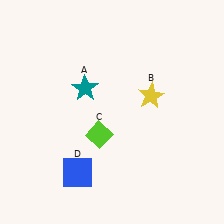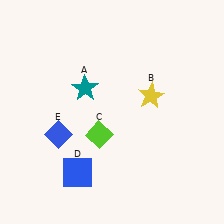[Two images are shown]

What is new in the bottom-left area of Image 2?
A blue diamond (E) was added in the bottom-left area of Image 2.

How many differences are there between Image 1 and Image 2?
There is 1 difference between the two images.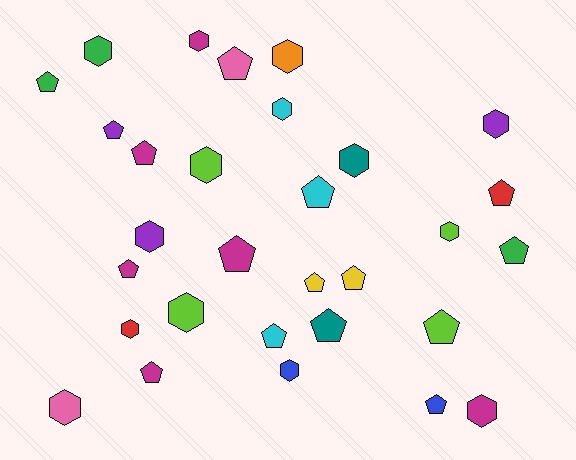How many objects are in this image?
There are 30 objects.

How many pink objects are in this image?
There are 2 pink objects.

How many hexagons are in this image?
There are 14 hexagons.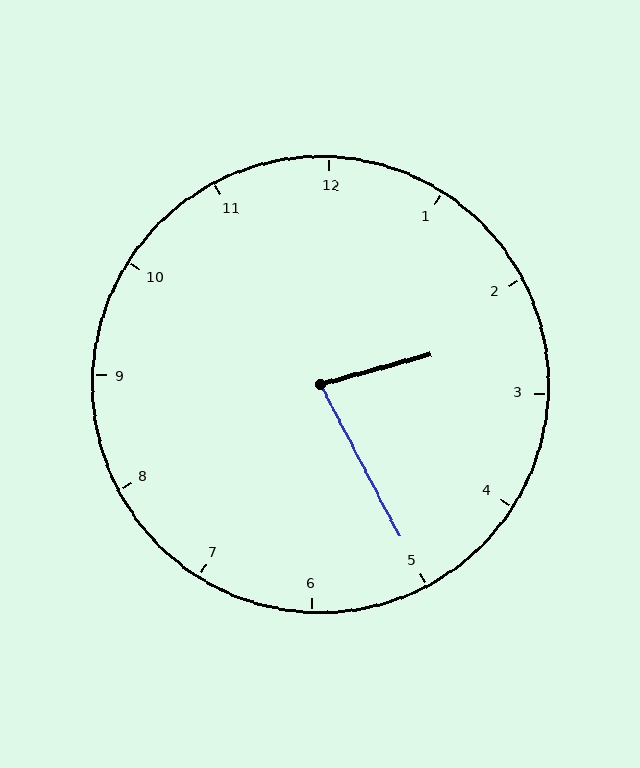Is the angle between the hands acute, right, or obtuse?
It is acute.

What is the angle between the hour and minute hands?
Approximately 78 degrees.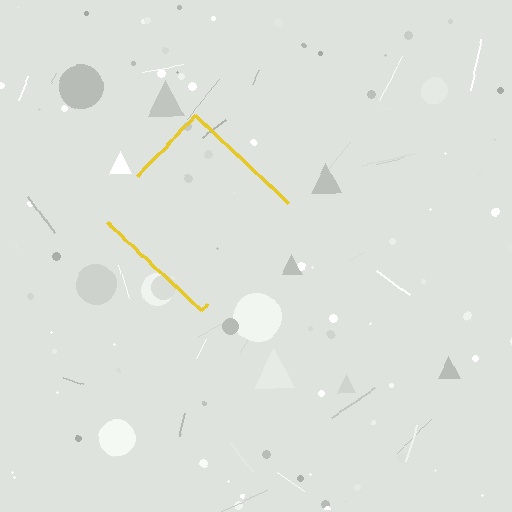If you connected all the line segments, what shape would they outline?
They would outline a diamond.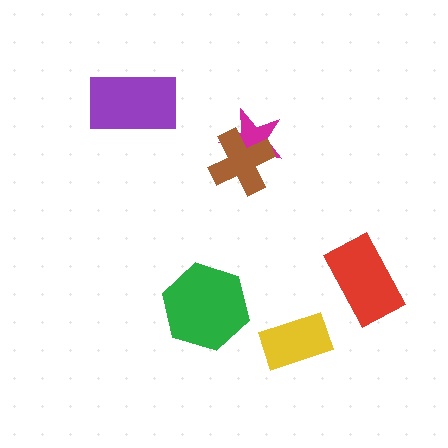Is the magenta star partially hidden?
Yes, it is partially covered by another shape.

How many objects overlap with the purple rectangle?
0 objects overlap with the purple rectangle.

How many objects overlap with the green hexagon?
0 objects overlap with the green hexagon.